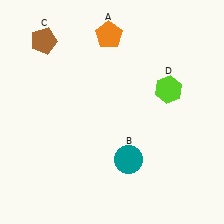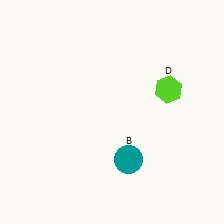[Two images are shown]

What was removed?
The orange pentagon (A), the brown pentagon (C) were removed in Image 2.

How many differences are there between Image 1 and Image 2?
There are 2 differences between the two images.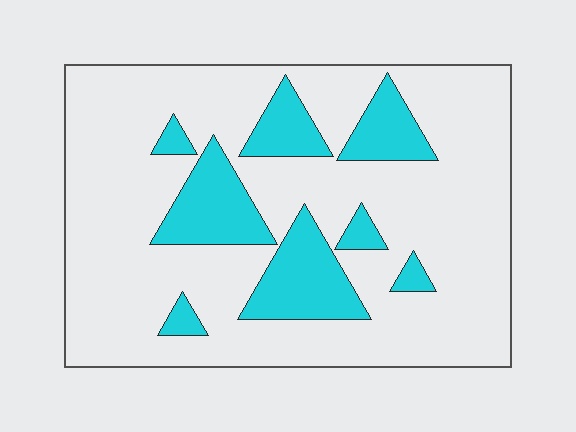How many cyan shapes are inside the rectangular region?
8.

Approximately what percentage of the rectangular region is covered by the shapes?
Approximately 20%.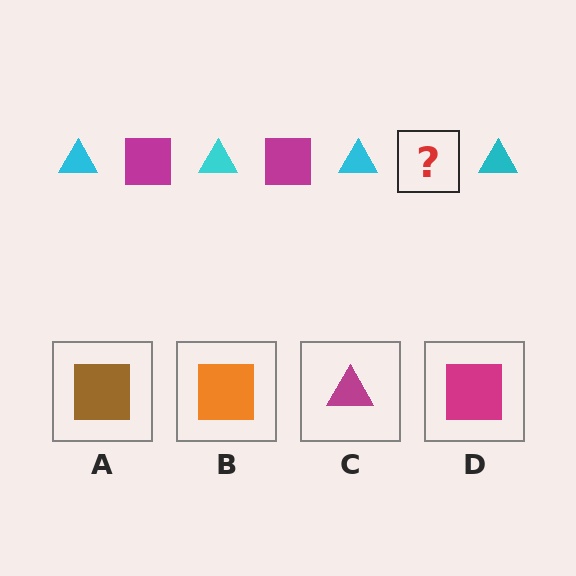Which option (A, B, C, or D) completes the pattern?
D.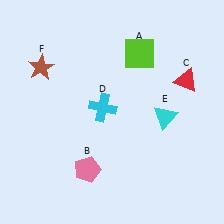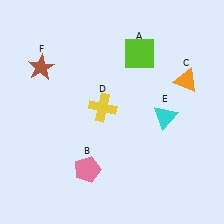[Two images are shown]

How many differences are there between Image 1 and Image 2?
There are 2 differences between the two images.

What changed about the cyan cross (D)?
In Image 1, D is cyan. In Image 2, it changed to yellow.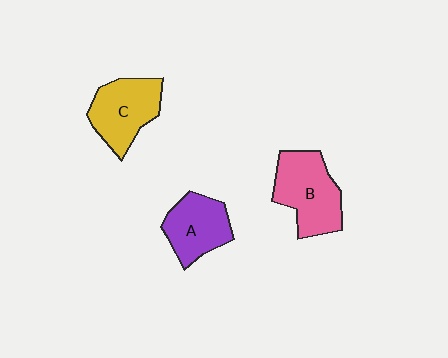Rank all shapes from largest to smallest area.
From largest to smallest: B (pink), C (yellow), A (purple).